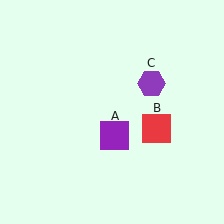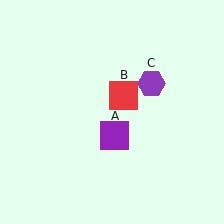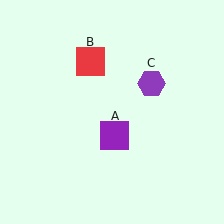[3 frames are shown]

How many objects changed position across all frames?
1 object changed position: red square (object B).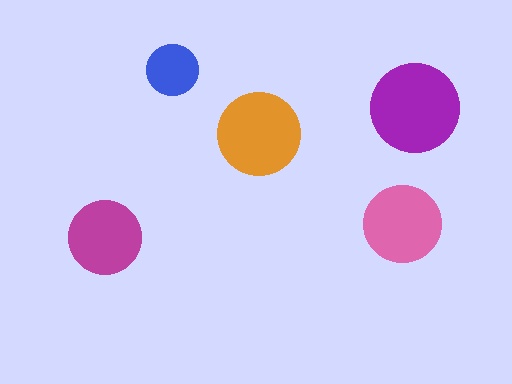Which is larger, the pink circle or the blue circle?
The pink one.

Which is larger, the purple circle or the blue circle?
The purple one.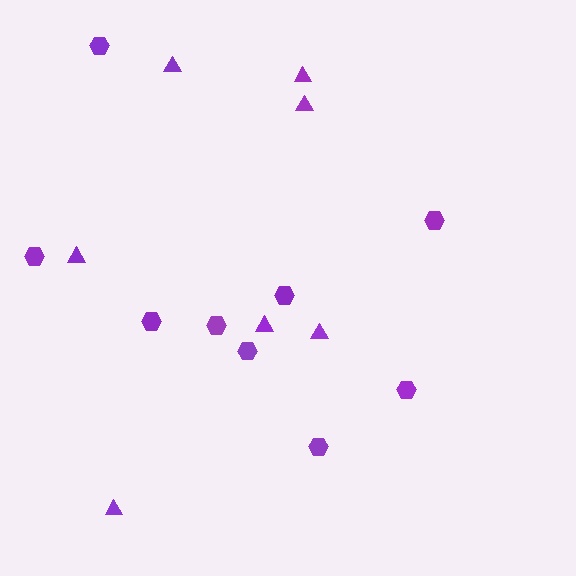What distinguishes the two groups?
There are 2 groups: one group of triangles (7) and one group of hexagons (9).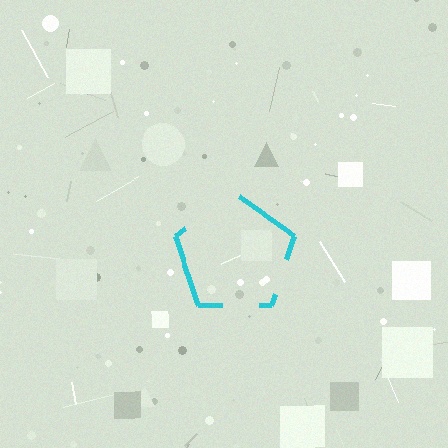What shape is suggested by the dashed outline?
The dashed outline suggests a pentagon.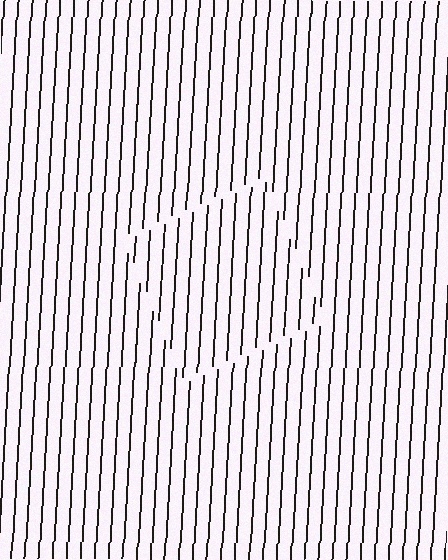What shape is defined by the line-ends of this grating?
An illusory square. The interior of the shape contains the same grating, shifted by half a period — the contour is defined by the phase discontinuity where line-ends from the inner and outer gratings abut.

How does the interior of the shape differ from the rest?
The interior of the shape contains the same grating, shifted by half a period — the contour is defined by the phase discontinuity where line-ends from the inner and outer gratings abut.